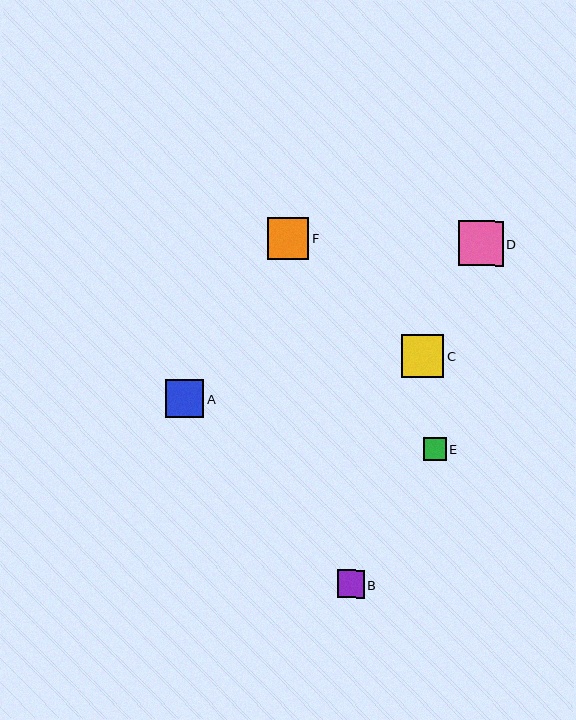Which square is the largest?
Square D is the largest with a size of approximately 45 pixels.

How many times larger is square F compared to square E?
Square F is approximately 1.8 times the size of square E.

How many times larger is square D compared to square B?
Square D is approximately 1.6 times the size of square B.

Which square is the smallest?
Square E is the smallest with a size of approximately 23 pixels.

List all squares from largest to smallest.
From largest to smallest: D, C, F, A, B, E.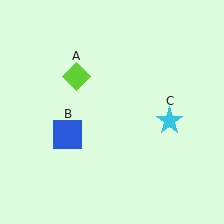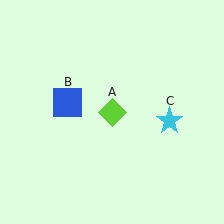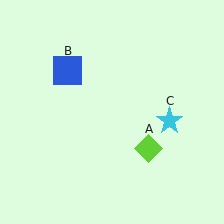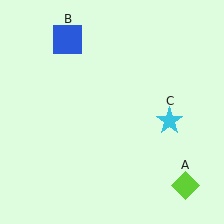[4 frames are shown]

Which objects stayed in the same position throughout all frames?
Cyan star (object C) remained stationary.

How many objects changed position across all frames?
2 objects changed position: lime diamond (object A), blue square (object B).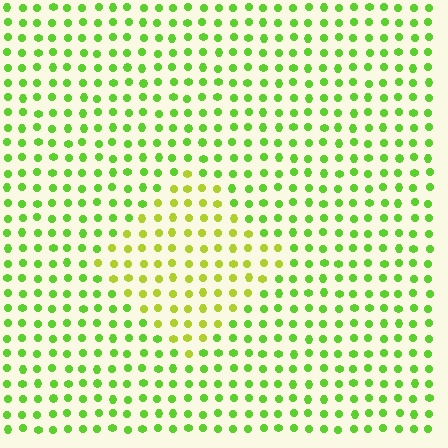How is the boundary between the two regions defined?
The boundary is defined purely by a slight shift in hue (about 30 degrees). Spacing, size, and orientation are identical on both sides.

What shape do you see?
I see a diamond.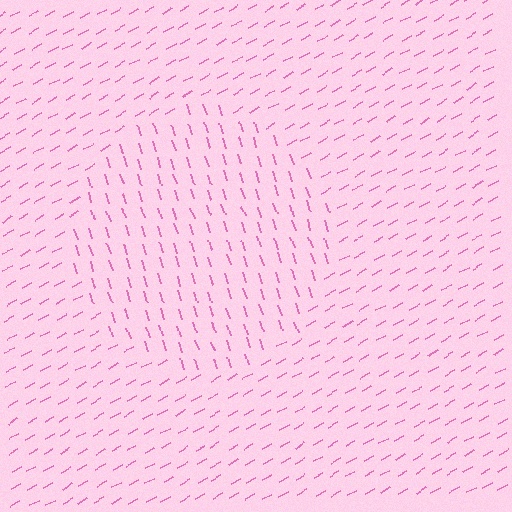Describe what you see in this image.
The image is filled with small pink line segments. A circle region in the image has lines oriented differently from the surrounding lines, creating a visible texture boundary.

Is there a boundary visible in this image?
Yes, there is a texture boundary formed by a change in line orientation.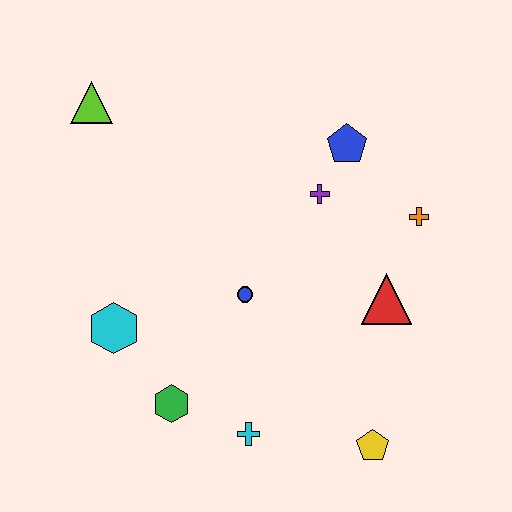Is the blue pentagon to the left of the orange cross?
Yes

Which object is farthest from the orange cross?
The lime triangle is farthest from the orange cross.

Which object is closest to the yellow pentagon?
The cyan cross is closest to the yellow pentagon.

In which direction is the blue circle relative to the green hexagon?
The blue circle is above the green hexagon.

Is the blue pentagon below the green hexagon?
No